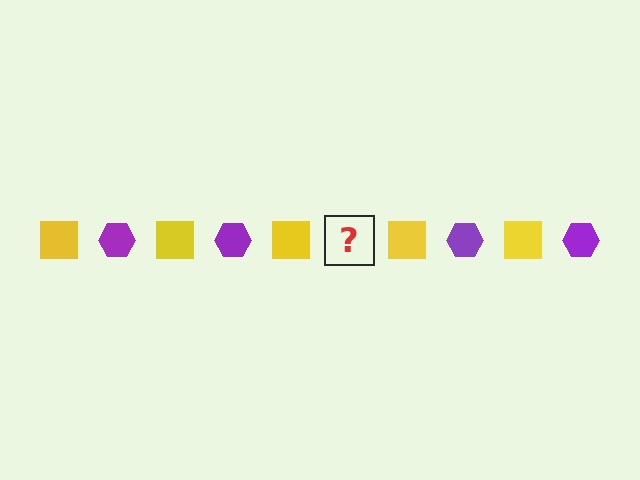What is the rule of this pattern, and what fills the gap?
The rule is that the pattern alternates between yellow square and purple hexagon. The gap should be filled with a purple hexagon.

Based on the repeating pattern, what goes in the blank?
The blank should be a purple hexagon.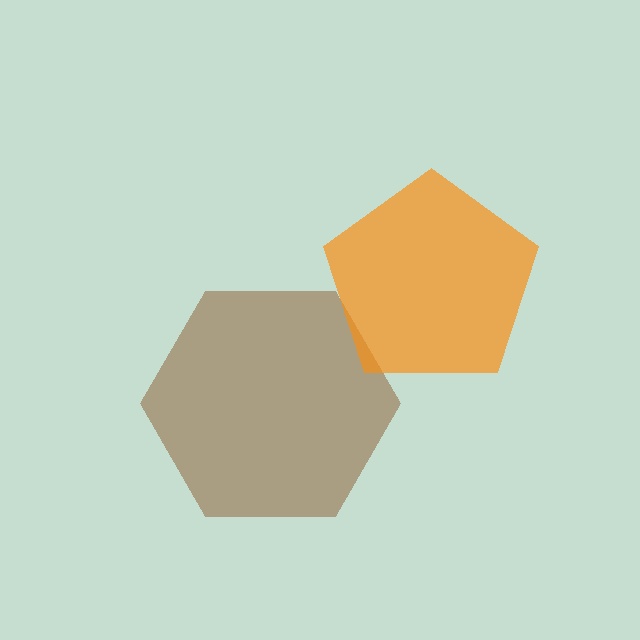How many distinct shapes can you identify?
There are 2 distinct shapes: a brown hexagon, an orange pentagon.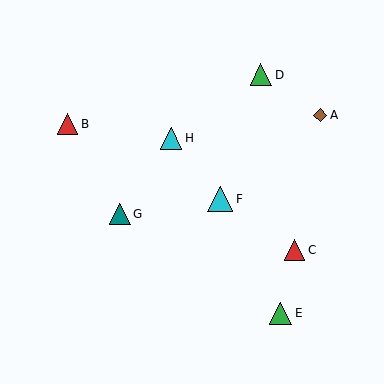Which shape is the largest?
The cyan triangle (labeled F) is the largest.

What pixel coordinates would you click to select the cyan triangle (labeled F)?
Click at (220, 199) to select the cyan triangle F.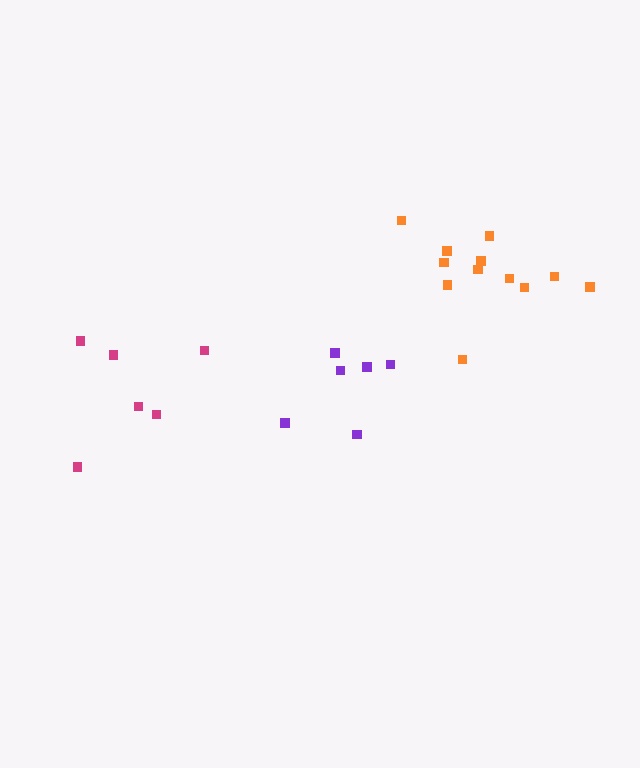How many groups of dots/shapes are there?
There are 3 groups.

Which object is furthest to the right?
The orange cluster is rightmost.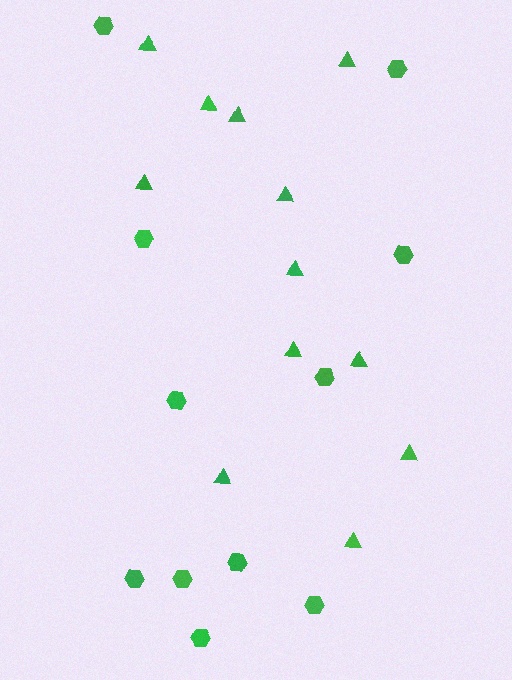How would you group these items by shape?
There are 2 groups: one group of triangles (12) and one group of hexagons (11).